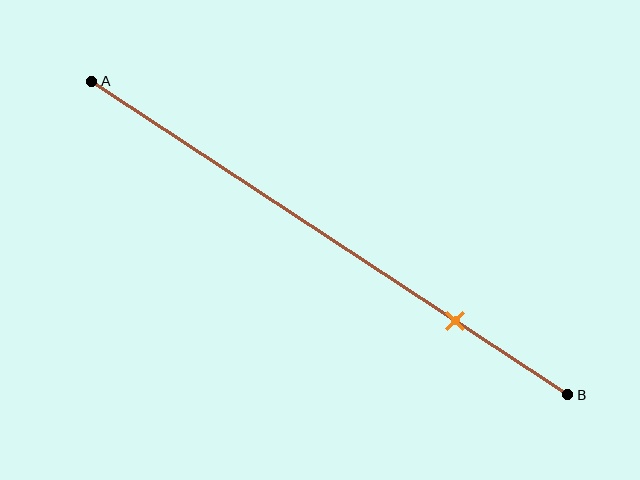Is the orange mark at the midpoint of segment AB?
No, the mark is at about 75% from A, not at the 50% midpoint.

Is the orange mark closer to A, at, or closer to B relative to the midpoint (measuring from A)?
The orange mark is closer to point B than the midpoint of segment AB.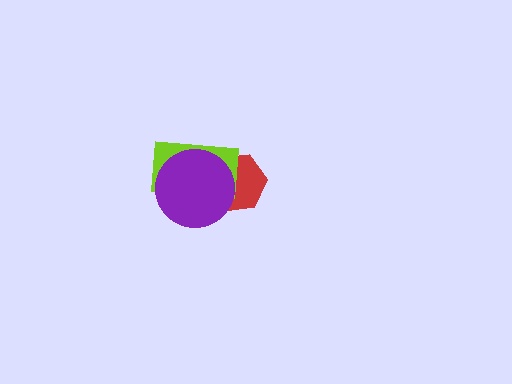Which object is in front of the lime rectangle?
The purple circle is in front of the lime rectangle.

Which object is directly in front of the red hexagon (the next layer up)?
The lime rectangle is directly in front of the red hexagon.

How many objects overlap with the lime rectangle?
2 objects overlap with the lime rectangle.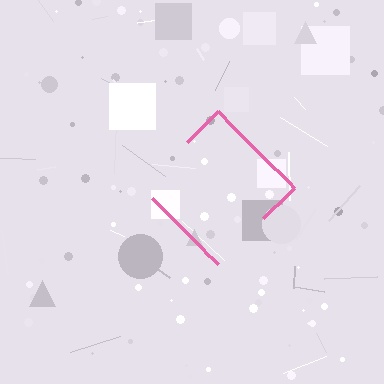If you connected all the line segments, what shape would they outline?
They would outline a diamond.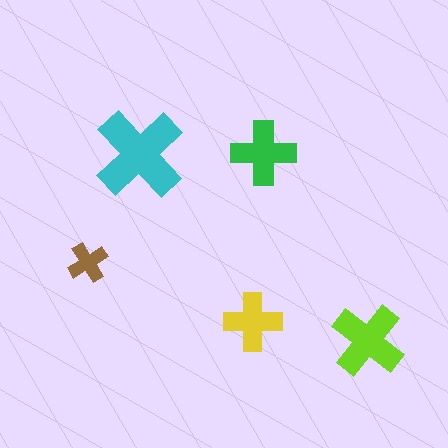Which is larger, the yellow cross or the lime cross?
The lime one.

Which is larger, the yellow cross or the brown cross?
The yellow one.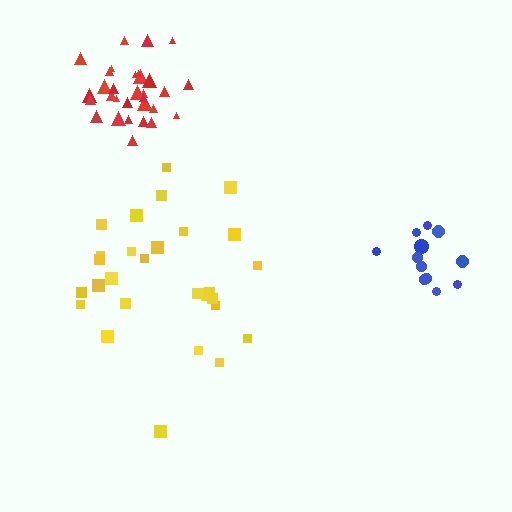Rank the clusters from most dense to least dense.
red, blue, yellow.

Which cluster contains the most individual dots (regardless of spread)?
Red (35).